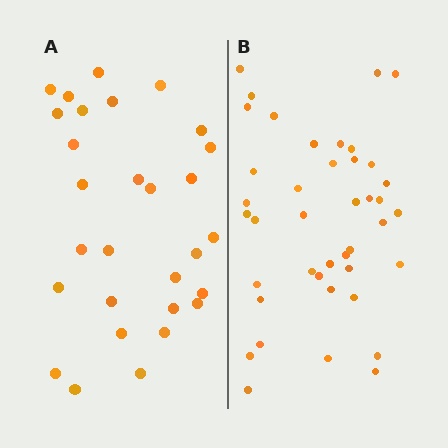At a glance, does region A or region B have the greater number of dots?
Region B (the right region) has more dots.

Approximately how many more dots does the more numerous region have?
Region B has roughly 12 or so more dots than region A.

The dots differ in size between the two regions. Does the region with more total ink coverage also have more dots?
No. Region A has more total ink coverage because its dots are larger, but region B actually contains more individual dots. Total area can be misleading — the number of items is what matters here.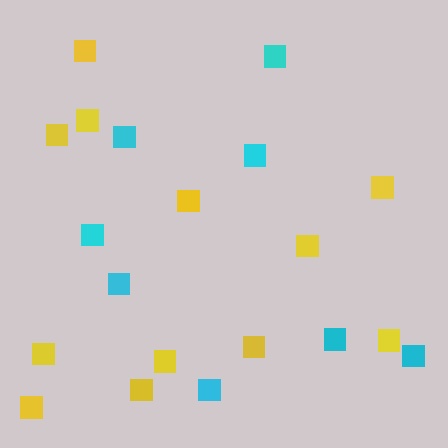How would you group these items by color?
There are 2 groups: one group of yellow squares (12) and one group of cyan squares (8).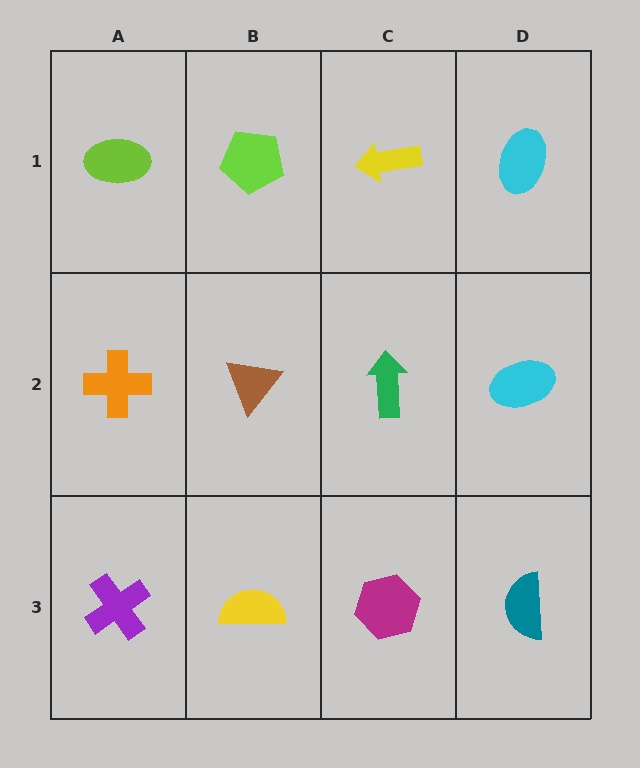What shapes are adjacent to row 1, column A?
An orange cross (row 2, column A), a lime pentagon (row 1, column B).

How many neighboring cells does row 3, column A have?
2.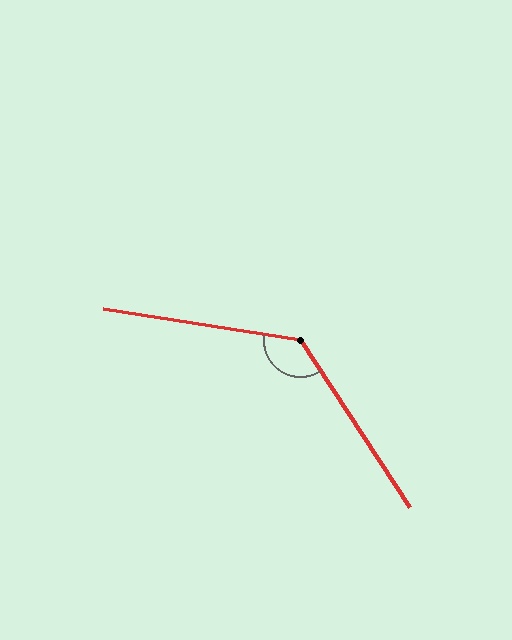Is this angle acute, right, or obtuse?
It is obtuse.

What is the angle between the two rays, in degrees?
Approximately 132 degrees.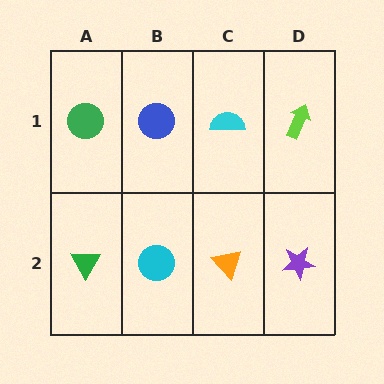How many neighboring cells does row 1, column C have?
3.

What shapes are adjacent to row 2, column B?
A blue circle (row 1, column B), a green triangle (row 2, column A), an orange triangle (row 2, column C).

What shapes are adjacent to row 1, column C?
An orange triangle (row 2, column C), a blue circle (row 1, column B), a lime arrow (row 1, column D).